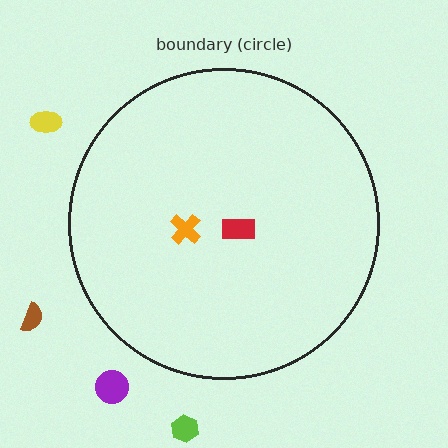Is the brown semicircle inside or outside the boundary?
Outside.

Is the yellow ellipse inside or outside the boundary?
Outside.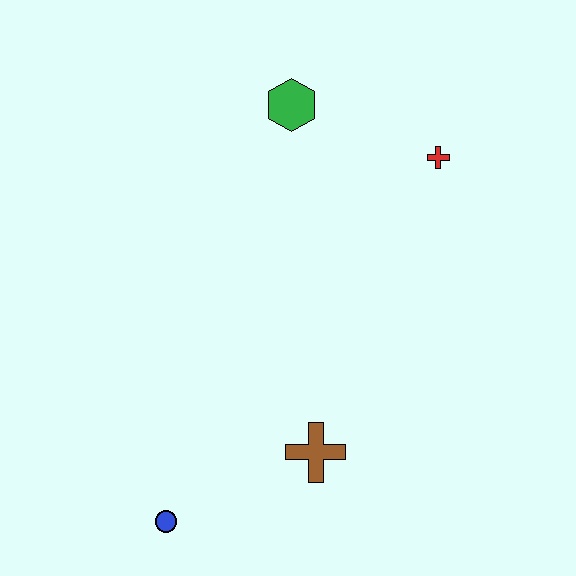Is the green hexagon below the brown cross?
No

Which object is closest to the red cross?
The green hexagon is closest to the red cross.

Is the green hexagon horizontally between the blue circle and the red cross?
Yes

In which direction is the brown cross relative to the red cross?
The brown cross is below the red cross.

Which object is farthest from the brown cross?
The green hexagon is farthest from the brown cross.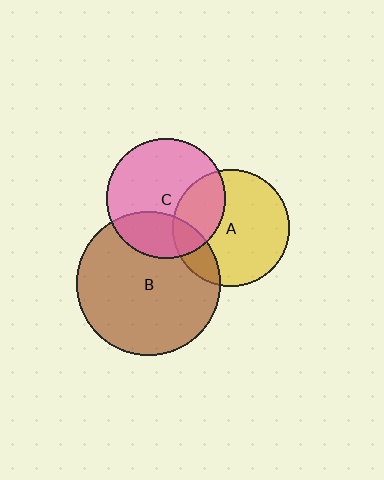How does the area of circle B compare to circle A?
Approximately 1.5 times.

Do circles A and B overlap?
Yes.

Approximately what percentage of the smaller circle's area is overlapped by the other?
Approximately 15%.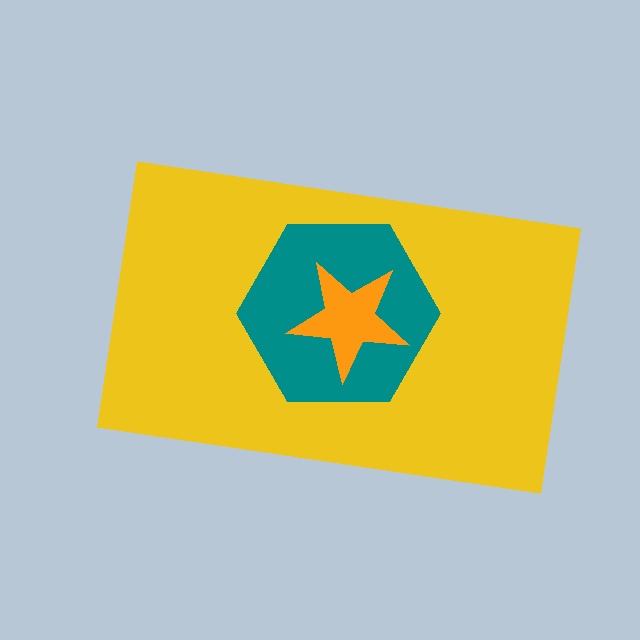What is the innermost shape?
The orange star.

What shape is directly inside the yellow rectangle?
The teal hexagon.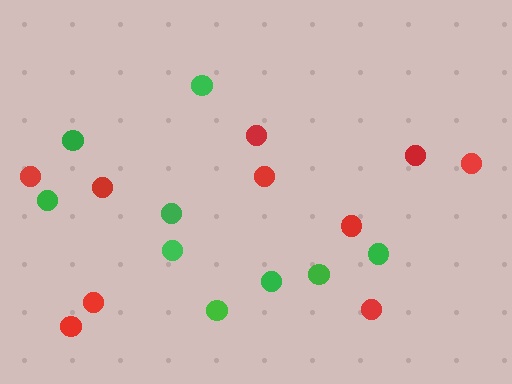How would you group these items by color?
There are 2 groups: one group of green circles (9) and one group of red circles (10).